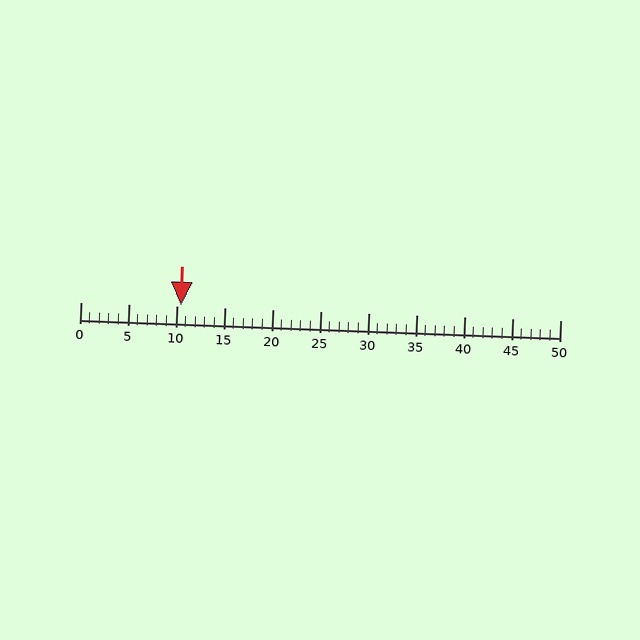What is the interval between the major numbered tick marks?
The major tick marks are spaced 5 units apart.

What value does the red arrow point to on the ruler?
The red arrow points to approximately 10.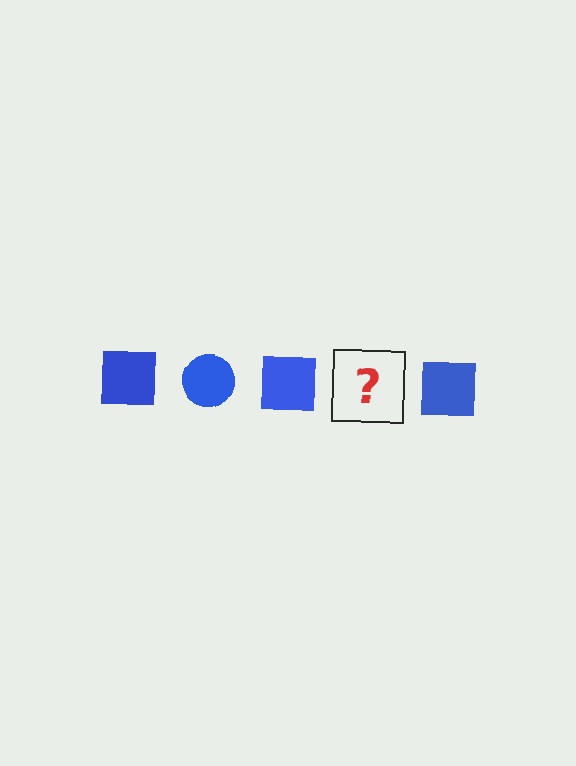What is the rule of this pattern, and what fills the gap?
The rule is that the pattern cycles through square, circle shapes in blue. The gap should be filled with a blue circle.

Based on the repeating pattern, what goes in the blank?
The blank should be a blue circle.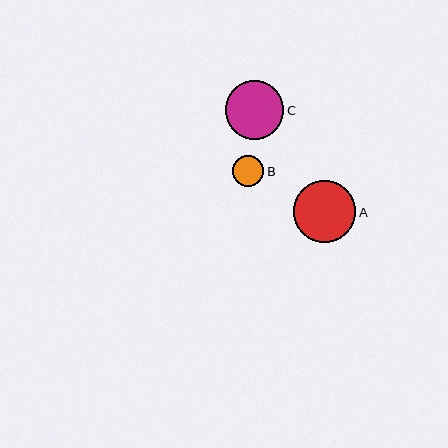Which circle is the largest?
Circle A is the largest with a size of approximately 62 pixels.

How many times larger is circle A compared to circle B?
Circle A is approximately 2.0 times the size of circle B.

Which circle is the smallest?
Circle B is the smallest with a size of approximately 31 pixels.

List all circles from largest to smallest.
From largest to smallest: A, C, B.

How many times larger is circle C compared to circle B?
Circle C is approximately 1.9 times the size of circle B.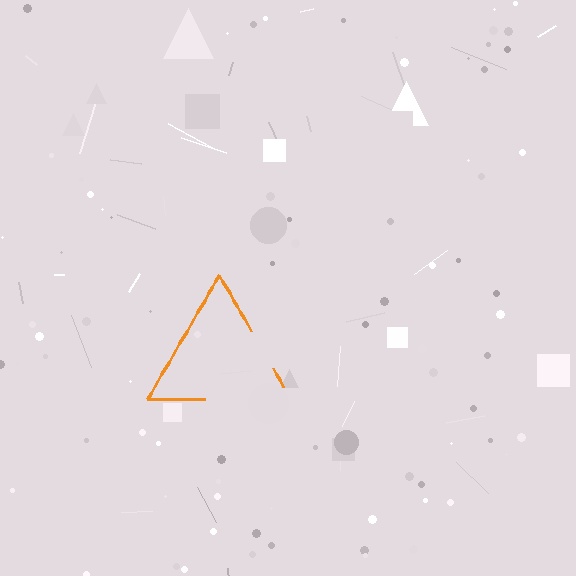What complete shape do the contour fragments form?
The contour fragments form a triangle.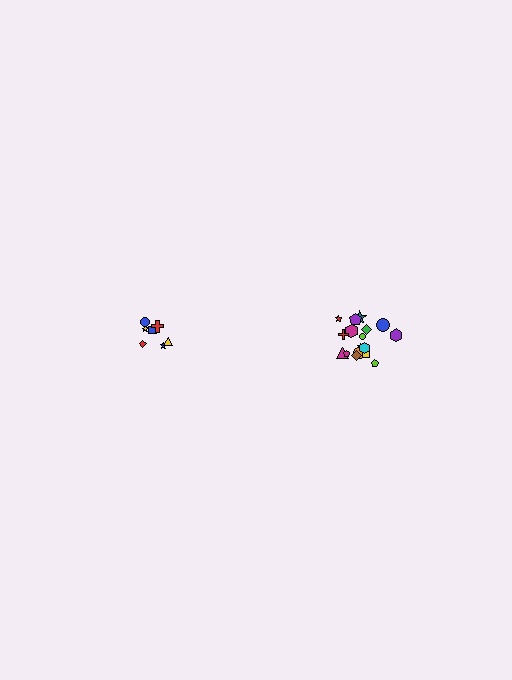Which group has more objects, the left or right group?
The right group.